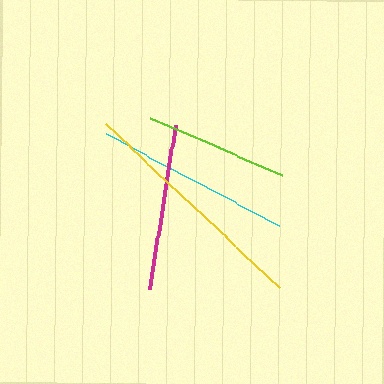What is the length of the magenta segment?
The magenta segment is approximately 166 pixels long.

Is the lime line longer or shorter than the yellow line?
The yellow line is longer than the lime line.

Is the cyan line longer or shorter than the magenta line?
The cyan line is longer than the magenta line.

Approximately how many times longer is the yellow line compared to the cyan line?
The yellow line is approximately 1.2 times the length of the cyan line.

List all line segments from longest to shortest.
From longest to shortest: yellow, cyan, magenta, lime.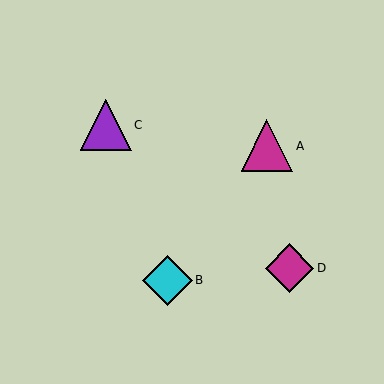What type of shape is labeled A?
Shape A is a magenta triangle.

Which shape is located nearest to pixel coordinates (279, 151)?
The magenta triangle (labeled A) at (267, 146) is nearest to that location.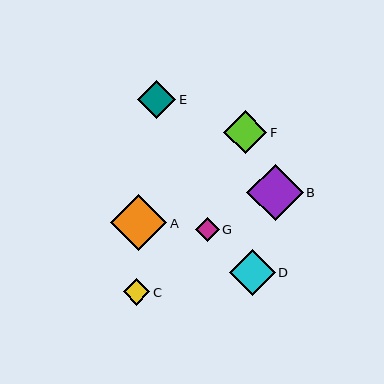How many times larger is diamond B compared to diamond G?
Diamond B is approximately 2.4 times the size of diamond G.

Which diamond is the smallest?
Diamond G is the smallest with a size of approximately 23 pixels.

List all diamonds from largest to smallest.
From largest to smallest: B, A, D, F, E, C, G.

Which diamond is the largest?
Diamond B is the largest with a size of approximately 57 pixels.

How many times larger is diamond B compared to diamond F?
Diamond B is approximately 1.3 times the size of diamond F.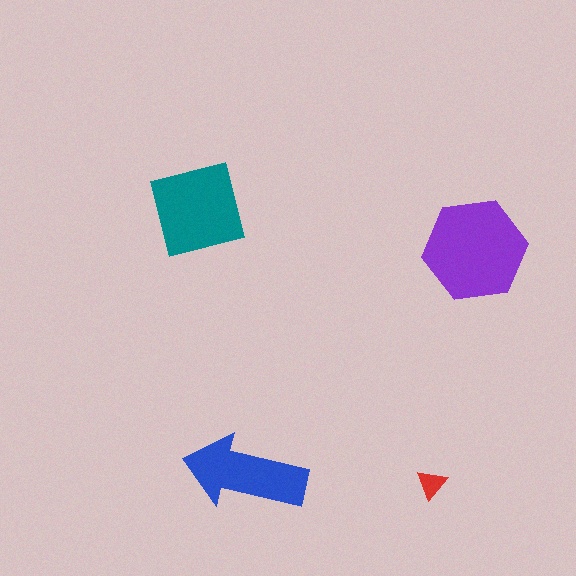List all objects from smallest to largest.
The red triangle, the blue arrow, the teal square, the purple hexagon.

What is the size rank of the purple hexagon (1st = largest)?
1st.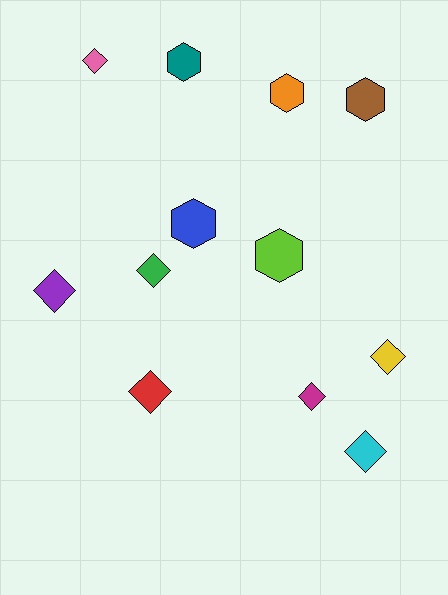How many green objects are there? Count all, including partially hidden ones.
There is 1 green object.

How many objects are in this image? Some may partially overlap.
There are 12 objects.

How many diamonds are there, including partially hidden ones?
There are 7 diamonds.